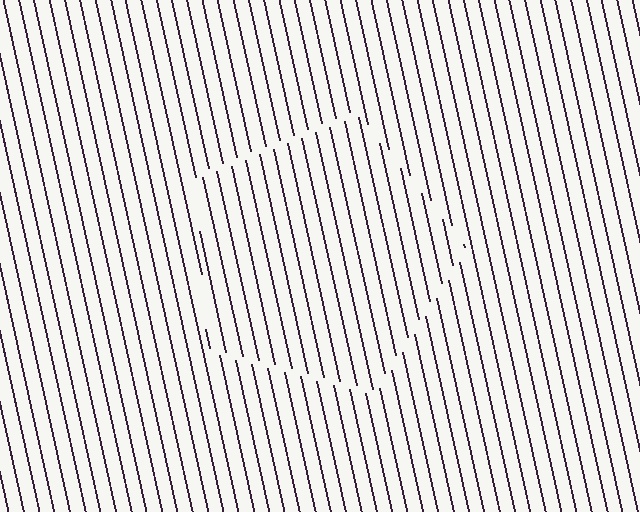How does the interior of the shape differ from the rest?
The interior of the shape contains the same grating, shifted by half a period — the contour is defined by the phase discontinuity where line-ends from the inner and outer gratings abut.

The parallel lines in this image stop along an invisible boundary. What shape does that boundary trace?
An illusory pentagon. The interior of the shape contains the same grating, shifted by half a period — the contour is defined by the phase discontinuity where line-ends from the inner and outer gratings abut.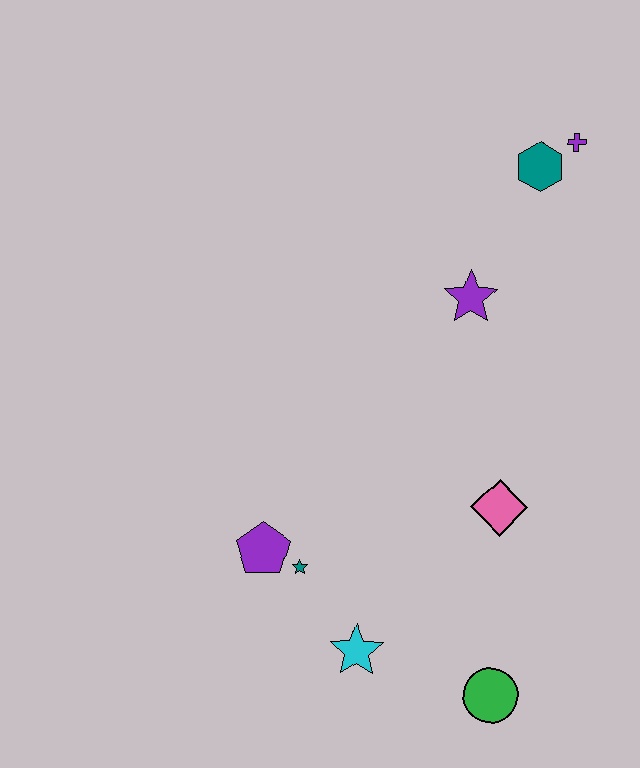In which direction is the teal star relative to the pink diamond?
The teal star is to the left of the pink diamond.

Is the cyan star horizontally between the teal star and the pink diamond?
Yes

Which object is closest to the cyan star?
The teal star is closest to the cyan star.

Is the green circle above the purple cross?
No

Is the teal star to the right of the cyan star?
No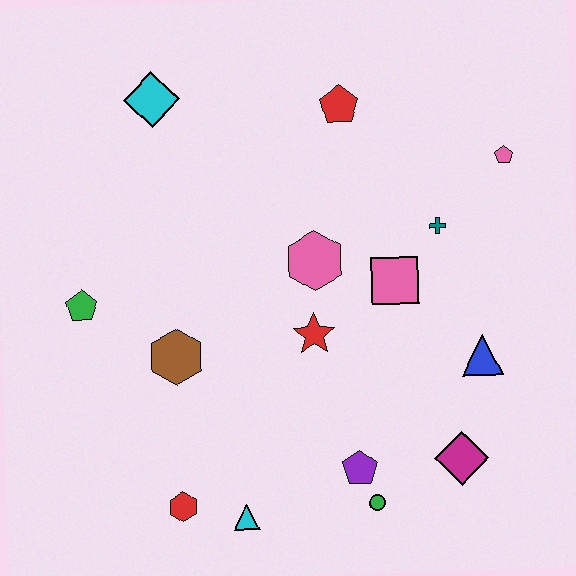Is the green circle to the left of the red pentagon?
No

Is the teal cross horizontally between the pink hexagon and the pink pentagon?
Yes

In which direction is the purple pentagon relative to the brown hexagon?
The purple pentagon is to the right of the brown hexagon.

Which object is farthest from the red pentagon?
The red hexagon is farthest from the red pentagon.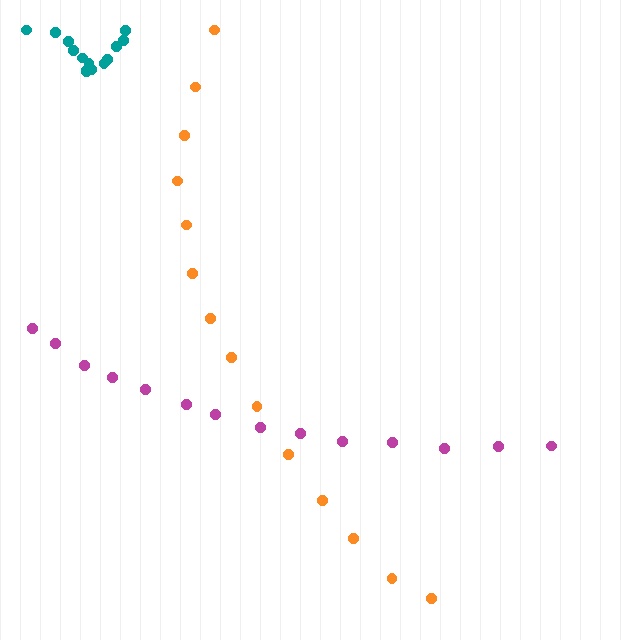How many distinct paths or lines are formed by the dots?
There are 3 distinct paths.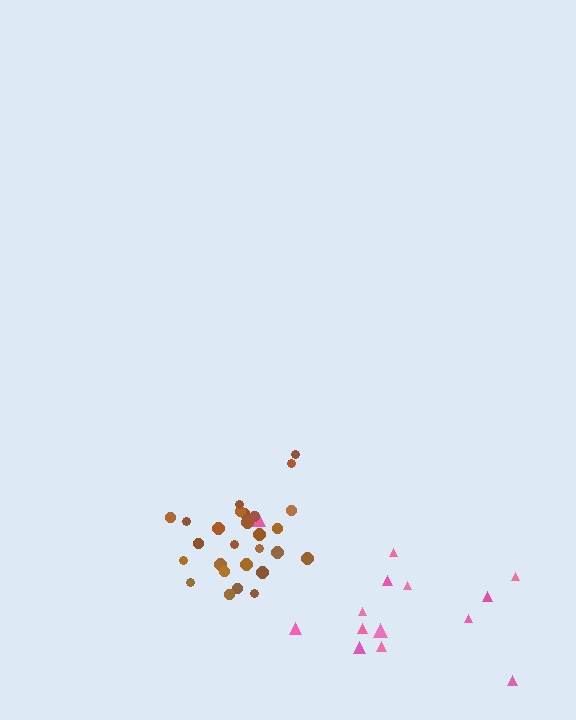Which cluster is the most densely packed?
Brown.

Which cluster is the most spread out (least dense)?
Pink.